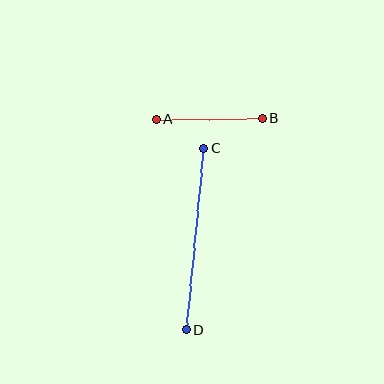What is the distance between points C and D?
The distance is approximately 183 pixels.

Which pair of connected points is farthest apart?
Points C and D are farthest apart.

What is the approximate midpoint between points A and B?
The midpoint is at approximately (209, 119) pixels.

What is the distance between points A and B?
The distance is approximately 106 pixels.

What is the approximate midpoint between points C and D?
The midpoint is at approximately (195, 239) pixels.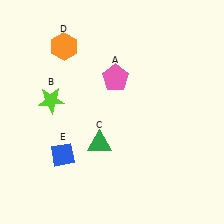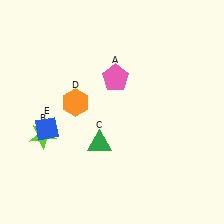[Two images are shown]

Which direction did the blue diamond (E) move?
The blue diamond (E) moved up.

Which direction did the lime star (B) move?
The lime star (B) moved down.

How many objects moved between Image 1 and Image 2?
3 objects moved between the two images.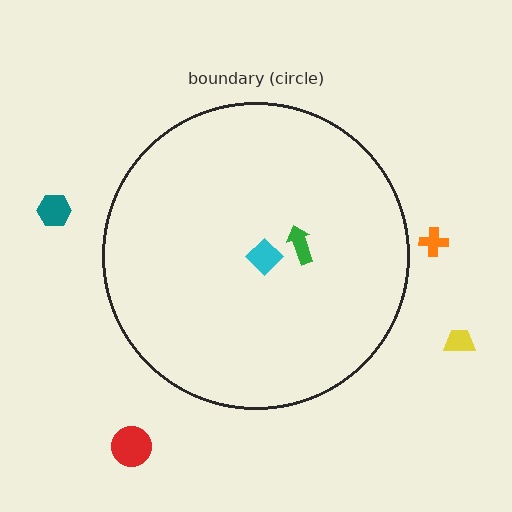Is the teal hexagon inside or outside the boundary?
Outside.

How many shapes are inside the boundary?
2 inside, 4 outside.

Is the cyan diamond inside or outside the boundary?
Inside.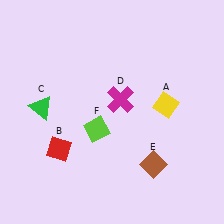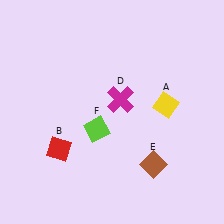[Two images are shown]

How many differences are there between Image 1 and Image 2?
There is 1 difference between the two images.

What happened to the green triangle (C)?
The green triangle (C) was removed in Image 2. It was in the top-left area of Image 1.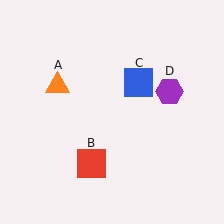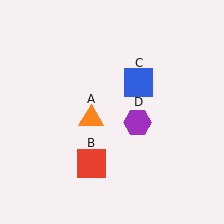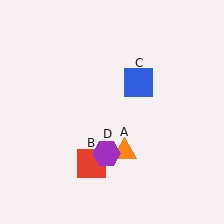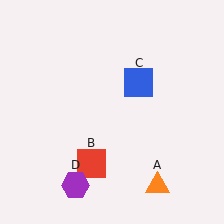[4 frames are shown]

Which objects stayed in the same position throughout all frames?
Red square (object B) and blue square (object C) remained stationary.